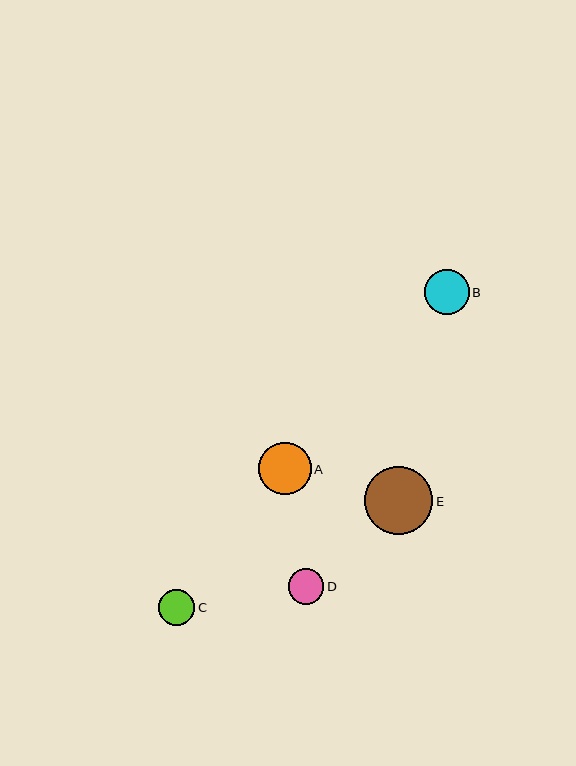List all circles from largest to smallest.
From largest to smallest: E, A, B, C, D.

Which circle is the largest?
Circle E is the largest with a size of approximately 68 pixels.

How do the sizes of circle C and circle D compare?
Circle C and circle D are approximately the same size.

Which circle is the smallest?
Circle D is the smallest with a size of approximately 35 pixels.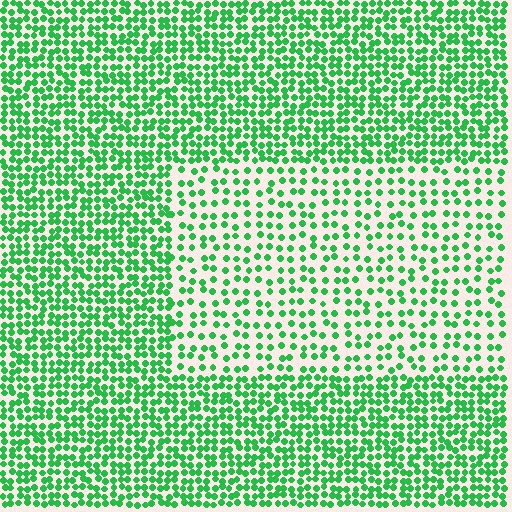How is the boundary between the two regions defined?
The boundary is defined by a change in element density (approximately 2.0x ratio). All elements are the same color, size, and shape.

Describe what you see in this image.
The image contains small green elements arranged at two different densities. A rectangle-shaped region is visible where the elements are less densely packed than the surrounding area.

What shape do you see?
I see a rectangle.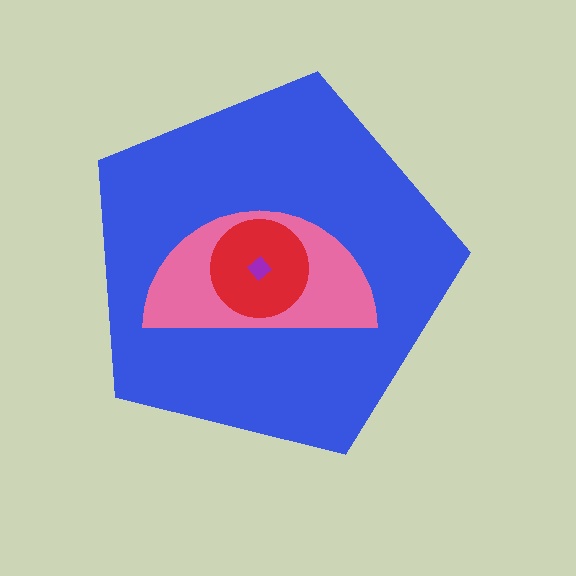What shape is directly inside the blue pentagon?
The pink semicircle.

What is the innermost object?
The purple diamond.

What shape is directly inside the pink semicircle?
The red circle.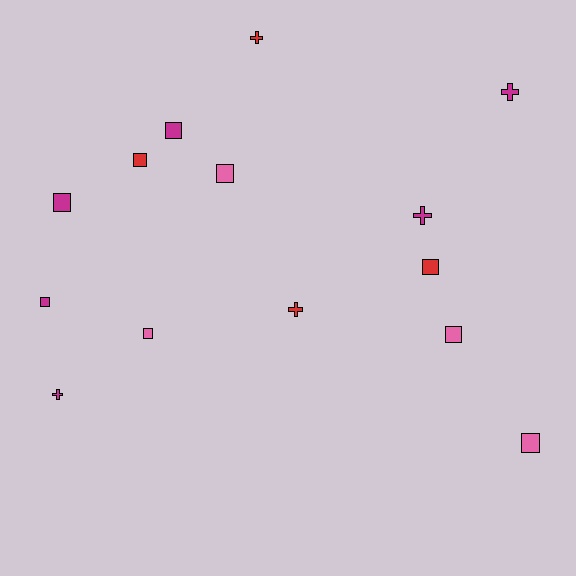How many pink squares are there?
There are 4 pink squares.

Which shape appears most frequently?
Square, with 9 objects.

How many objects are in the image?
There are 14 objects.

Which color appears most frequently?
Magenta, with 6 objects.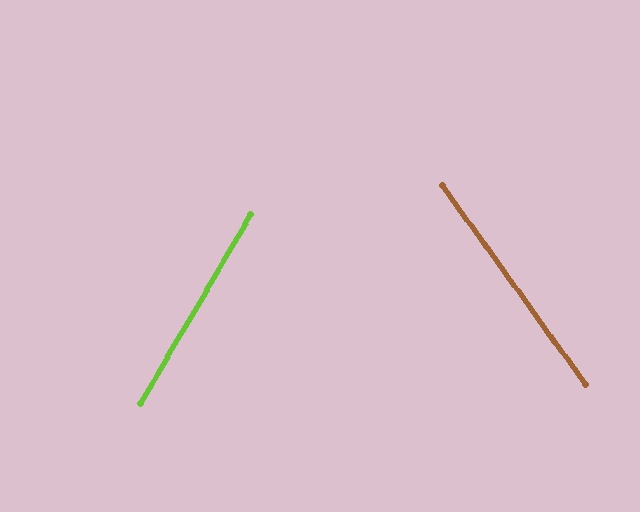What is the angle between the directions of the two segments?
Approximately 66 degrees.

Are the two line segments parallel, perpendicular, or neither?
Neither parallel nor perpendicular — they differ by about 66°.